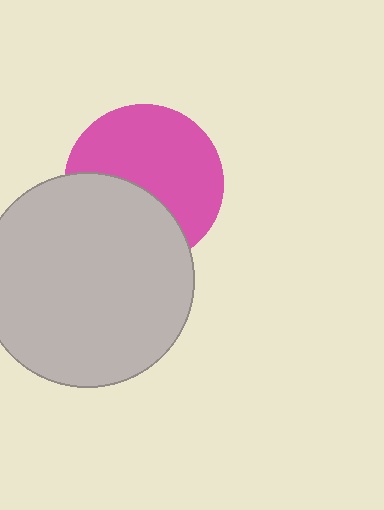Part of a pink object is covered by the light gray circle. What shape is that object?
It is a circle.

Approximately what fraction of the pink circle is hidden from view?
Roughly 39% of the pink circle is hidden behind the light gray circle.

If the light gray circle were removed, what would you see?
You would see the complete pink circle.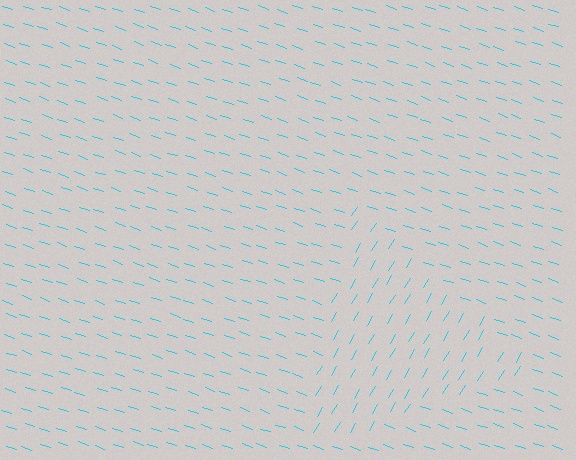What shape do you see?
I see a triangle.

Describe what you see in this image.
The image is filled with small cyan line segments. A triangle region in the image has lines oriented differently from the surrounding lines, creating a visible texture boundary.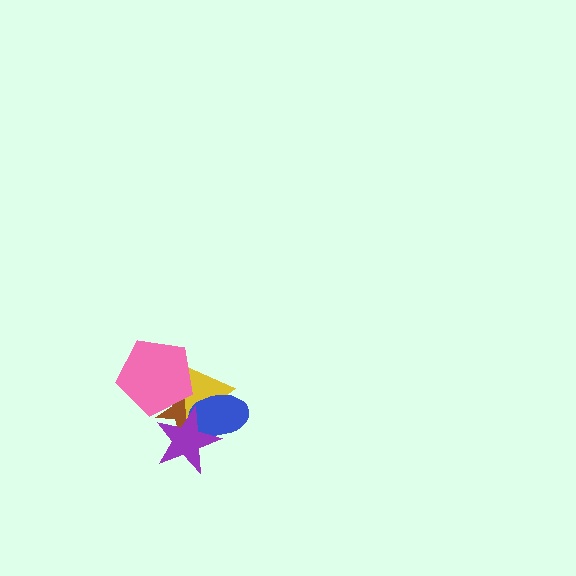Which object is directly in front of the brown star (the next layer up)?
The yellow triangle is directly in front of the brown star.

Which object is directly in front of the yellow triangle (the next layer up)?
The pink pentagon is directly in front of the yellow triangle.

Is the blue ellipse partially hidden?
Yes, it is partially covered by another shape.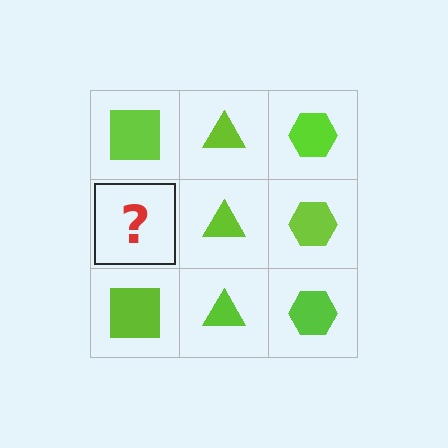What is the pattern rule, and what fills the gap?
The rule is that each column has a consistent shape. The gap should be filled with a lime square.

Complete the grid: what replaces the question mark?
The question mark should be replaced with a lime square.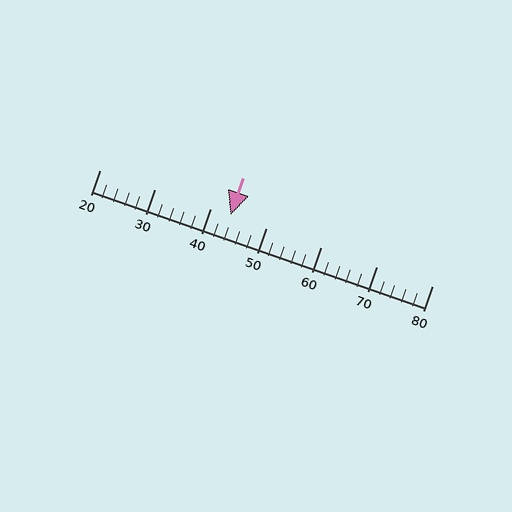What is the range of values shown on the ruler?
The ruler shows values from 20 to 80.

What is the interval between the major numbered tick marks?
The major tick marks are spaced 10 units apart.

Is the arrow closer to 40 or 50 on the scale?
The arrow is closer to 40.